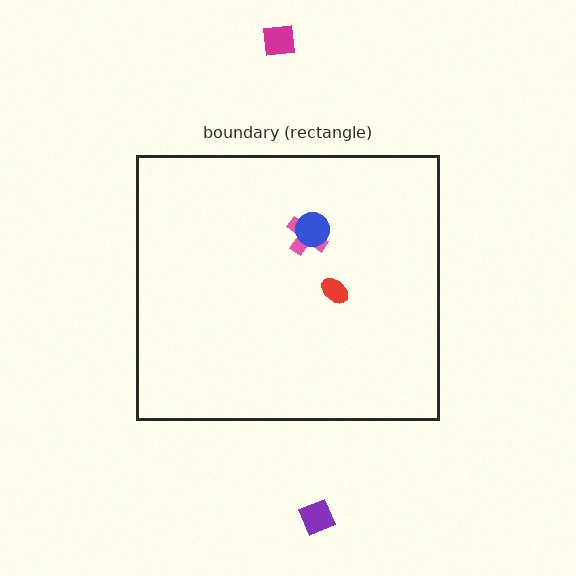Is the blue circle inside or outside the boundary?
Inside.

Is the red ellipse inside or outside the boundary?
Inside.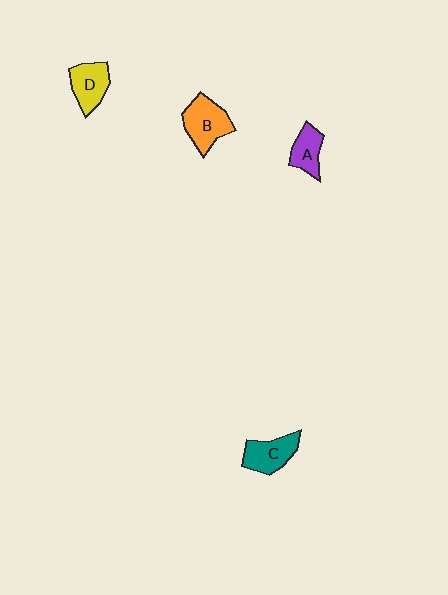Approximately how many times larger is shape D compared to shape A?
Approximately 1.2 times.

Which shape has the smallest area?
Shape A (purple).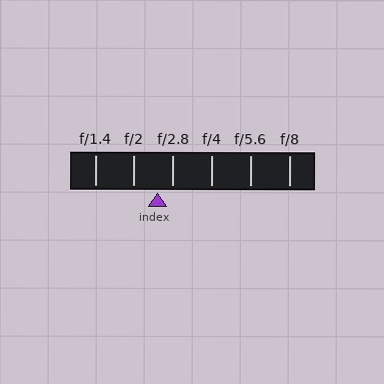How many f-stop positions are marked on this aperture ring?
There are 6 f-stop positions marked.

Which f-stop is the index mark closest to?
The index mark is closest to f/2.8.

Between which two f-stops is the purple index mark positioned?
The index mark is between f/2 and f/2.8.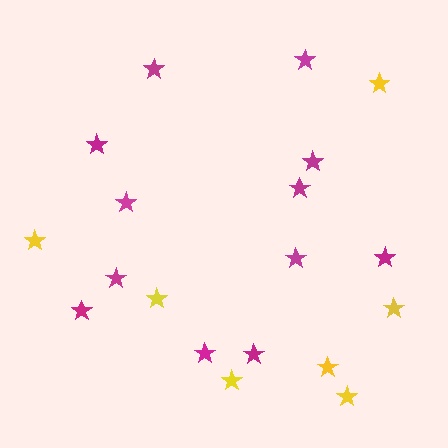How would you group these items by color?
There are 2 groups: one group of magenta stars (12) and one group of yellow stars (7).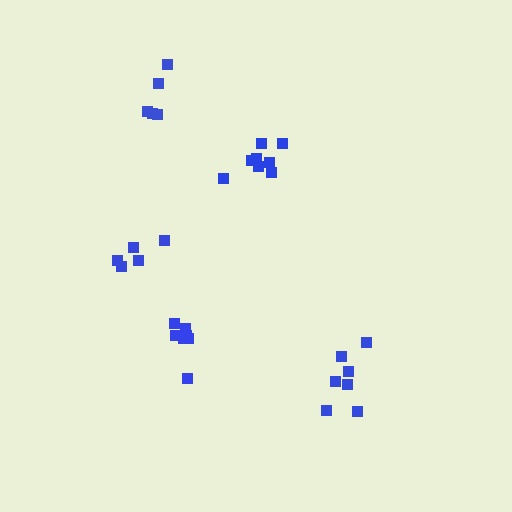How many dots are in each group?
Group 1: 8 dots, Group 2: 5 dots, Group 3: 7 dots, Group 4: 5 dots, Group 5: 7 dots (32 total).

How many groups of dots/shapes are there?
There are 5 groups.